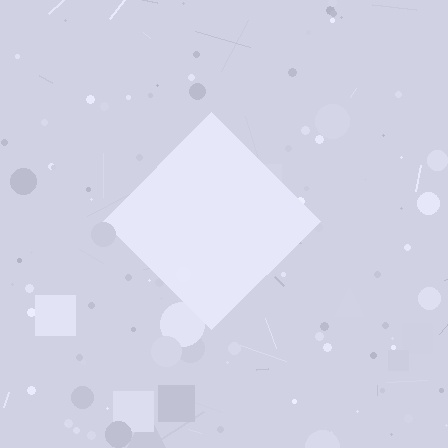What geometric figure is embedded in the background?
A diamond is embedded in the background.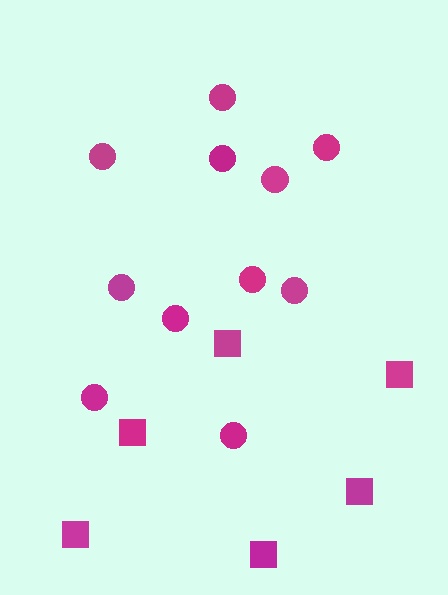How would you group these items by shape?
There are 2 groups: one group of squares (6) and one group of circles (11).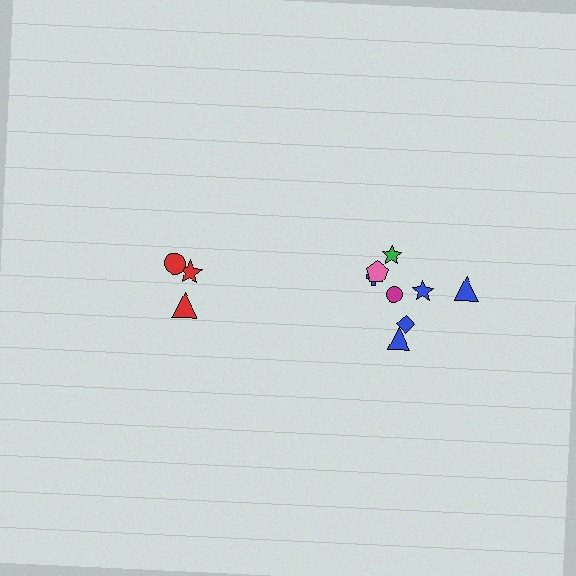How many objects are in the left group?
There are 3 objects.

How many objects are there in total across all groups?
There are 11 objects.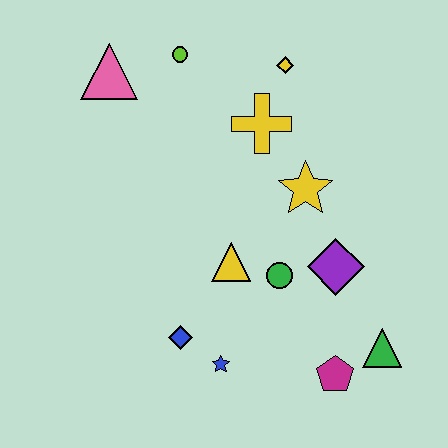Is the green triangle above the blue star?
Yes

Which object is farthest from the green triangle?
The pink triangle is farthest from the green triangle.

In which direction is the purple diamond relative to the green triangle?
The purple diamond is above the green triangle.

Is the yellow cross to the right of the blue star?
Yes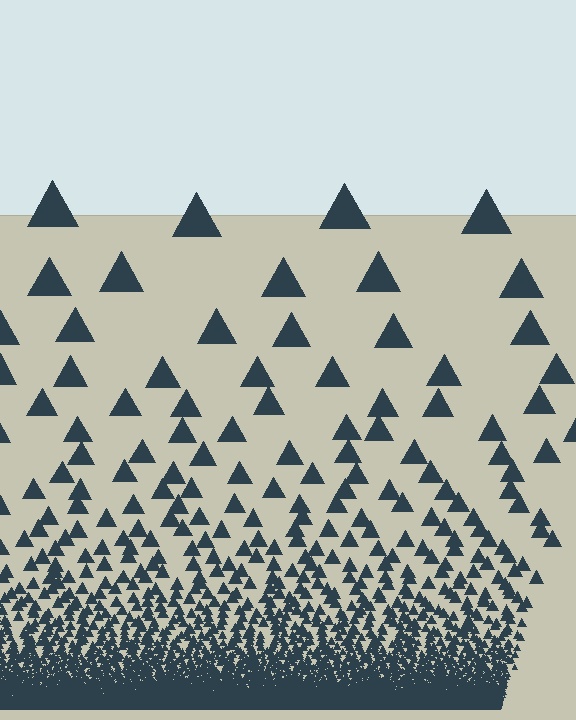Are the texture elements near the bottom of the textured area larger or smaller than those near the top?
Smaller. The gradient is inverted — elements near the bottom are smaller and denser.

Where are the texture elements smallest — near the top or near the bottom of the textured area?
Near the bottom.